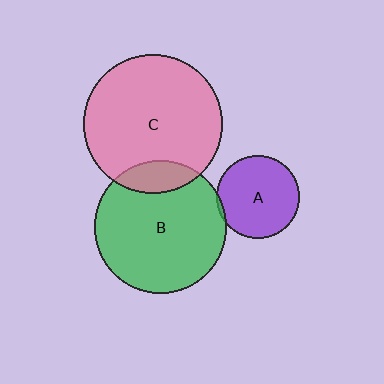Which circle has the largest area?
Circle C (pink).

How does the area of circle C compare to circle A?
Approximately 2.8 times.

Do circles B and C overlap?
Yes.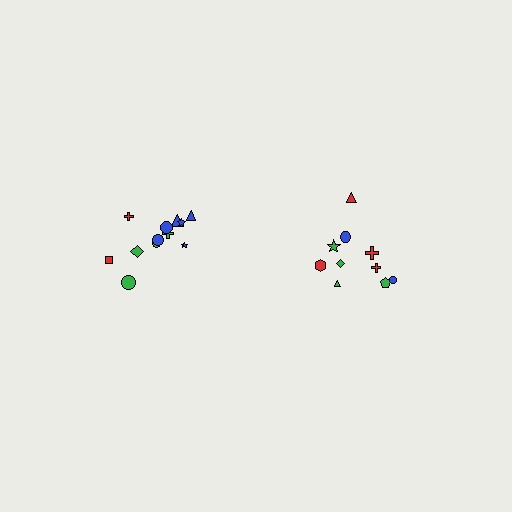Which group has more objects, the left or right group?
The left group.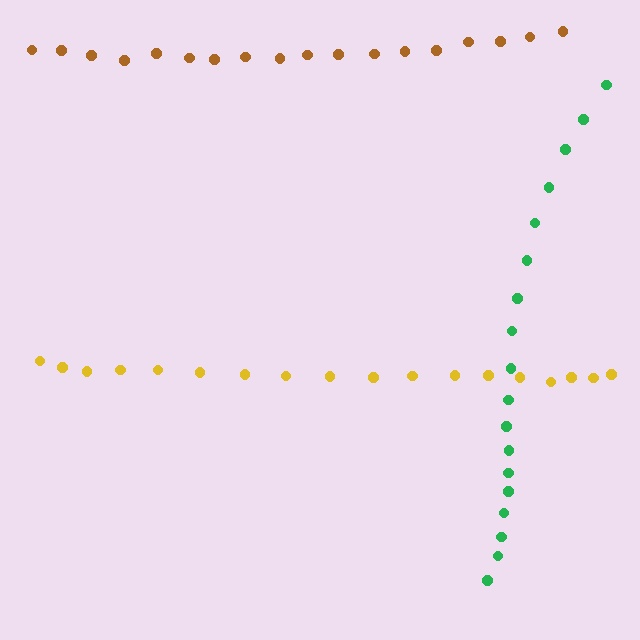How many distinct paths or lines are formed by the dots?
There are 3 distinct paths.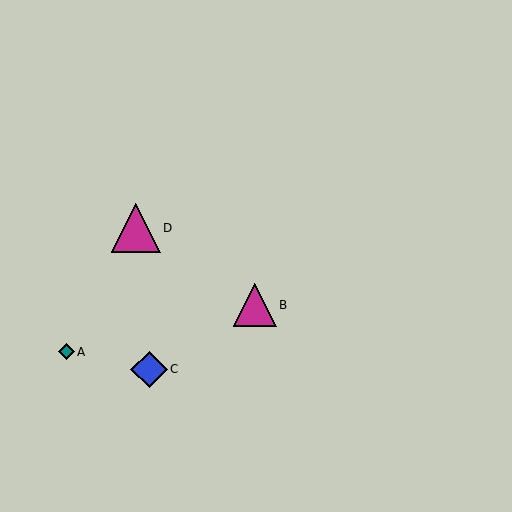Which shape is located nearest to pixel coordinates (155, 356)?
The blue diamond (labeled C) at (149, 369) is nearest to that location.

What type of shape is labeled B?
Shape B is a magenta triangle.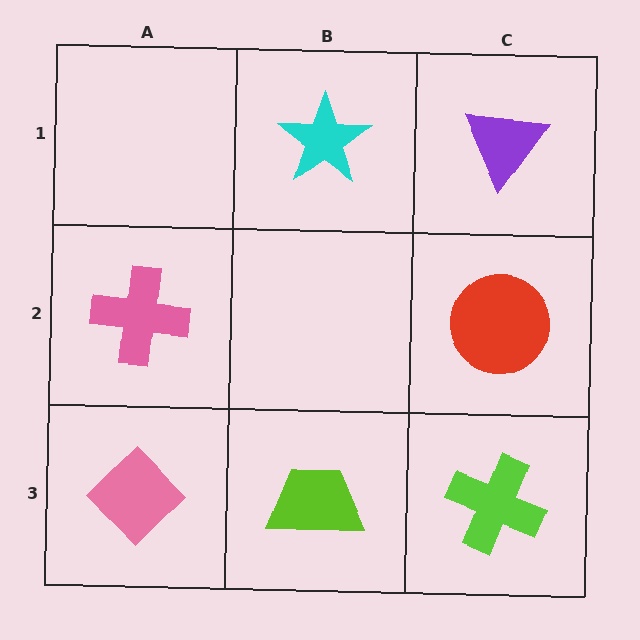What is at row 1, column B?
A cyan star.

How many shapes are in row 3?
3 shapes.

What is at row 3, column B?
A lime trapezoid.